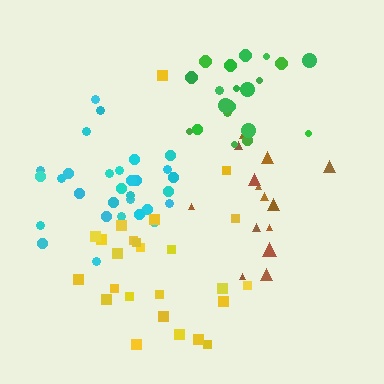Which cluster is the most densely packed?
Green.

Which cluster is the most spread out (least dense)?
Brown.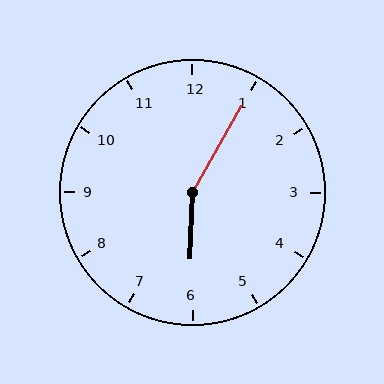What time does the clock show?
6:05.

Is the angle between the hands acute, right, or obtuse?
It is obtuse.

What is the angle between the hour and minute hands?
Approximately 152 degrees.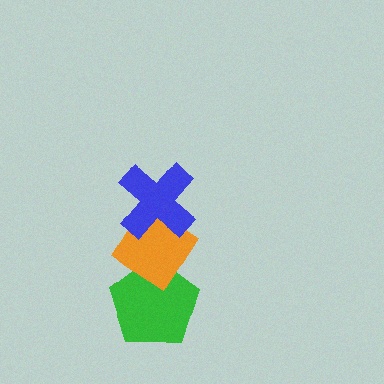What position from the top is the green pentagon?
The green pentagon is 3rd from the top.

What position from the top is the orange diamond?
The orange diamond is 2nd from the top.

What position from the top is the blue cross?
The blue cross is 1st from the top.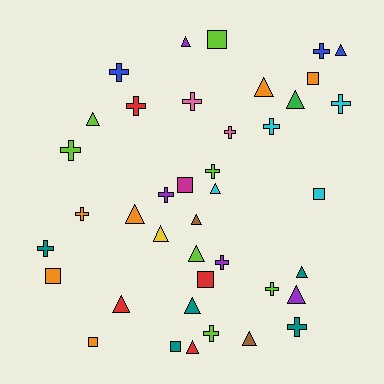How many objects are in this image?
There are 40 objects.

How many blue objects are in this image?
There are 3 blue objects.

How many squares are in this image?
There are 8 squares.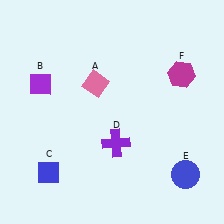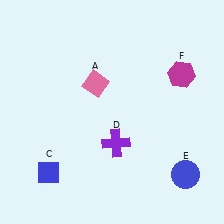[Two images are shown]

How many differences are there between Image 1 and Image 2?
There is 1 difference between the two images.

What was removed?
The purple diamond (B) was removed in Image 2.